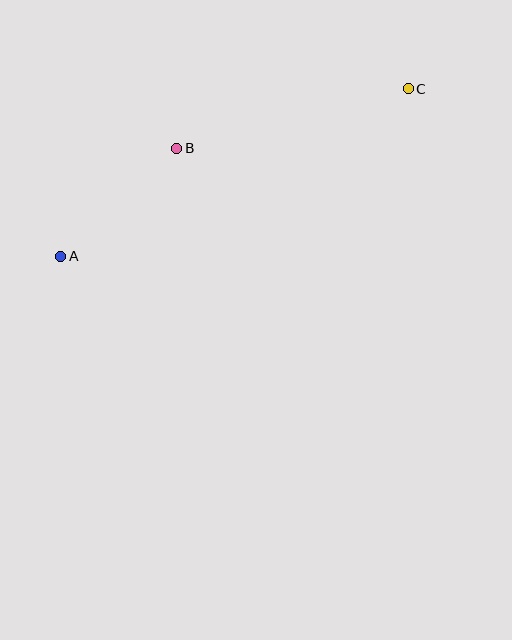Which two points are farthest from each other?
Points A and C are farthest from each other.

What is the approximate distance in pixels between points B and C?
The distance between B and C is approximately 239 pixels.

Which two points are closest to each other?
Points A and B are closest to each other.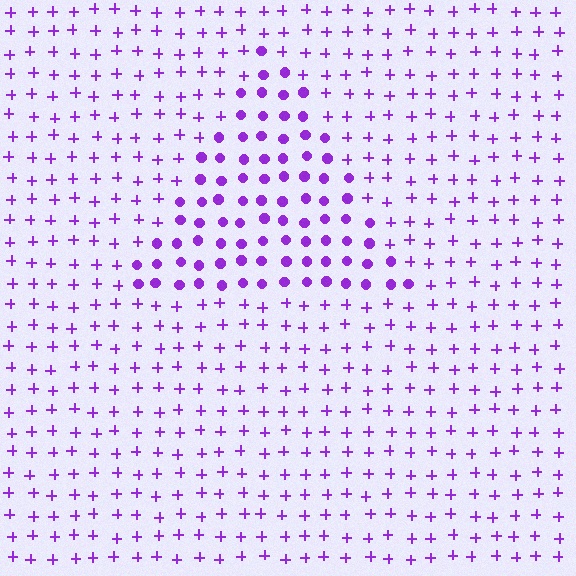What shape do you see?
I see a triangle.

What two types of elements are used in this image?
The image uses circles inside the triangle region and plus signs outside it.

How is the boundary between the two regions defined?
The boundary is defined by a change in element shape: circles inside vs. plus signs outside. All elements share the same color and spacing.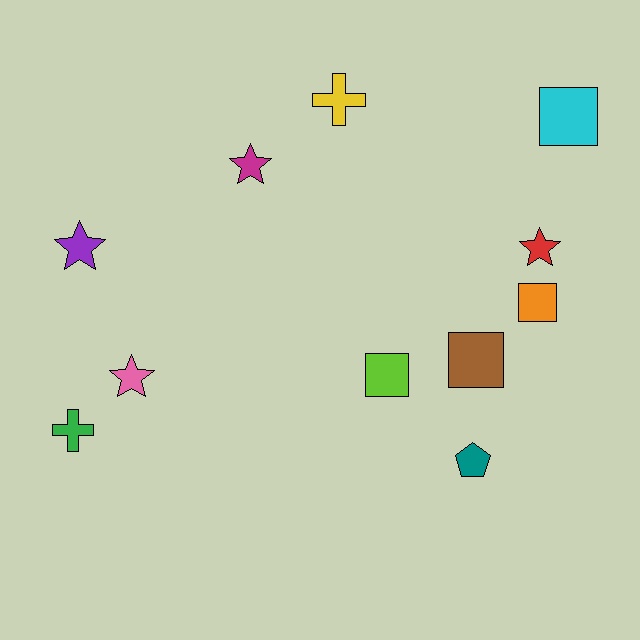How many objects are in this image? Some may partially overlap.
There are 11 objects.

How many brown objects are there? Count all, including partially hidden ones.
There is 1 brown object.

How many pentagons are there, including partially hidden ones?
There is 1 pentagon.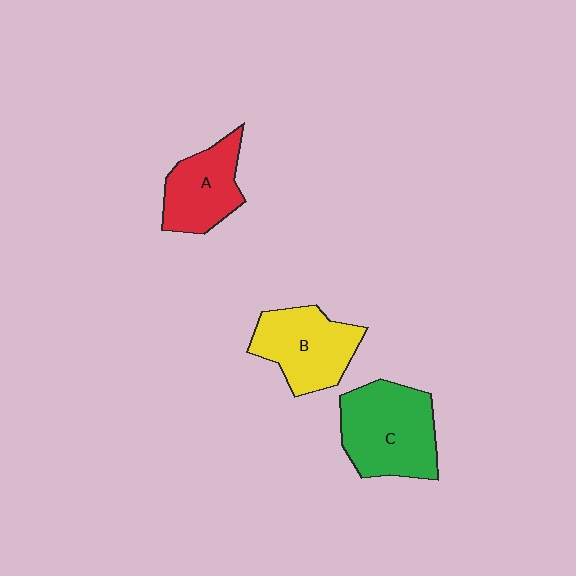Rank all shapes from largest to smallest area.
From largest to smallest: C (green), B (yellow), A (red).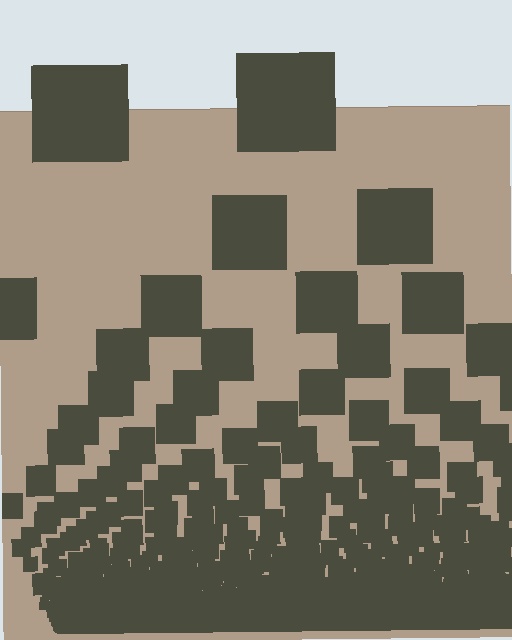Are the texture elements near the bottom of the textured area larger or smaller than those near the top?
Smaller. The gradient is inverted — elements near the bottom are smaller and denser.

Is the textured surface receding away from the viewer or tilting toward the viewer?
The surface appears to tilt toward the viewer. Texture elements get larger and sparser toward the top.